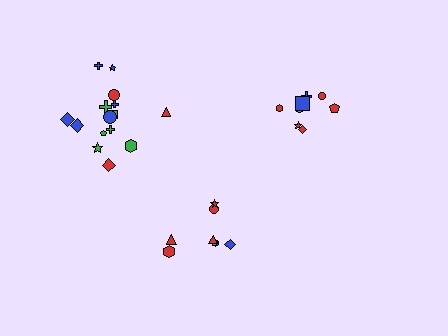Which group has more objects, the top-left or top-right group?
The top-left group.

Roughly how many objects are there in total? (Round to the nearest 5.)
Roughly 30 objects in total.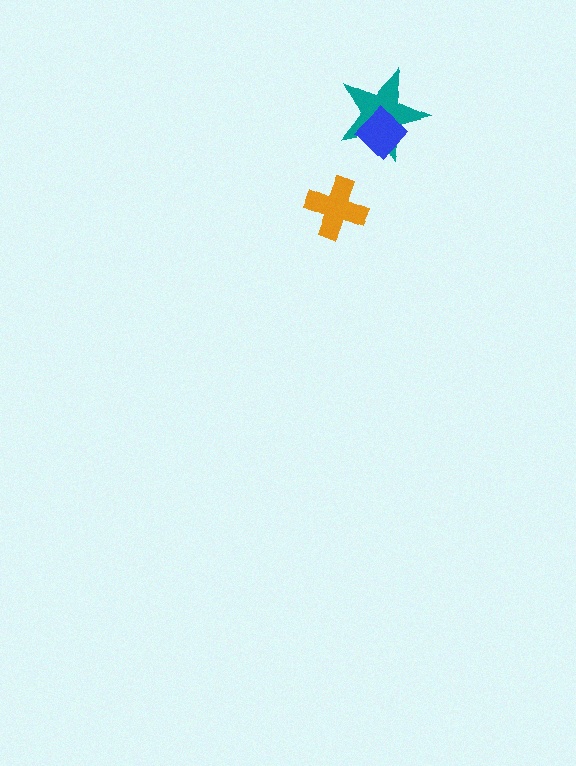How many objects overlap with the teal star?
1 object overlaps with the teal star.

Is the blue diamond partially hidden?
No, no other shape covers it.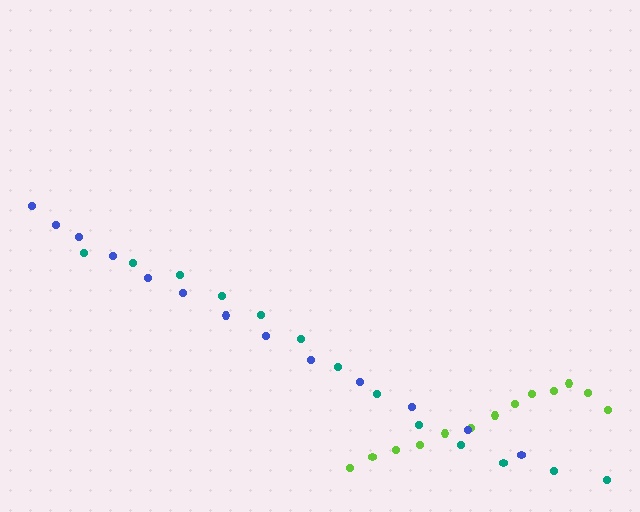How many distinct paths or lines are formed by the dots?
There are 3 distinct paths.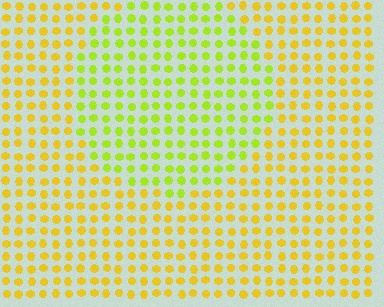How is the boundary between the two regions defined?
The boundary is defined purely by a slight shift in hue (about 32 degrees). Spacing, size, and orientation are identical on both sides.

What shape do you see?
I see a circle.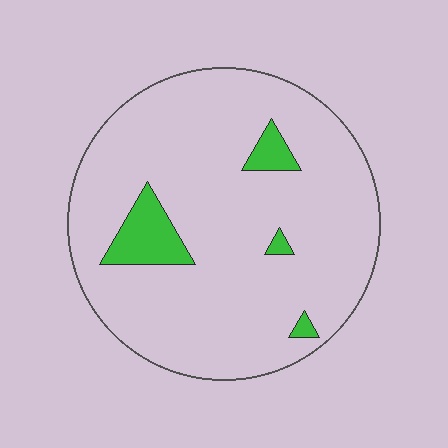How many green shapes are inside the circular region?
4.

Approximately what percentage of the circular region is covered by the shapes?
Approximately 10%.